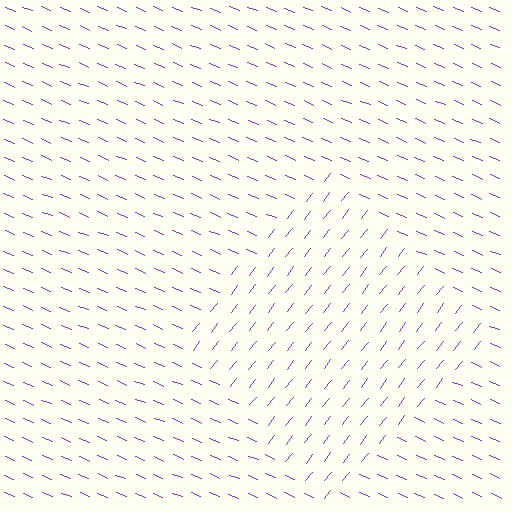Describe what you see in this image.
The image is filled with small purple line segments. A diamond region in the image has lines oriented differently from the surrounding lines, creating a visible texture boundary.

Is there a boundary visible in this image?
Yes, there is a texture boundary formed by a change in line orientation.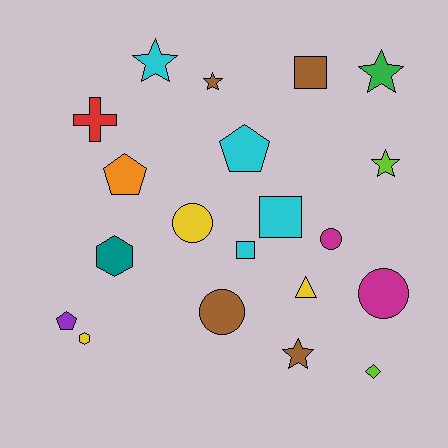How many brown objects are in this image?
There are 4 brown objects.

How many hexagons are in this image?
There are 2 hexagons.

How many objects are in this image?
There are 20 objects.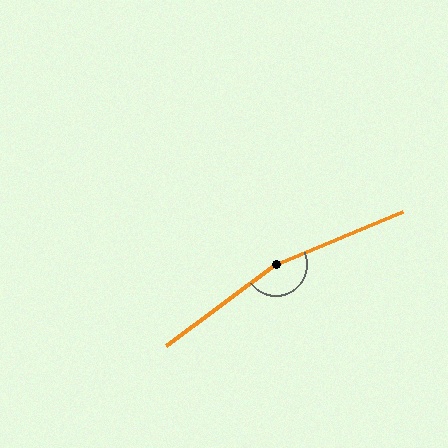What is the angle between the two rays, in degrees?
Approximately 165 degrees.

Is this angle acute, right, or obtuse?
It is obtuse.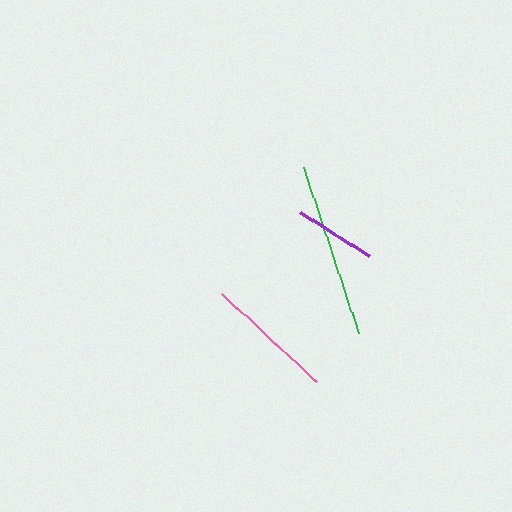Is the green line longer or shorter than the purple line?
The green line is longer than the purple line.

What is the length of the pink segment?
The pink segment is approximately 130 pixels long.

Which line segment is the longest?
The green line is the longest at approximately 175 pixels.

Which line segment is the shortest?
The purple line is the shortest at approximately 82 pixels.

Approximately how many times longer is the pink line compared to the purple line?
The pink line is approximately 1.6 times the length of the purple line.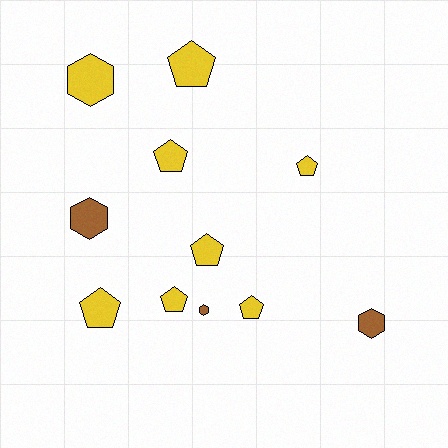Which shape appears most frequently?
Pentagon, with 7 objects.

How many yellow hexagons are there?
There is 1 yellow hexagon.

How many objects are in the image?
There are 11 objects.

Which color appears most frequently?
Yellow, with 8 objects.